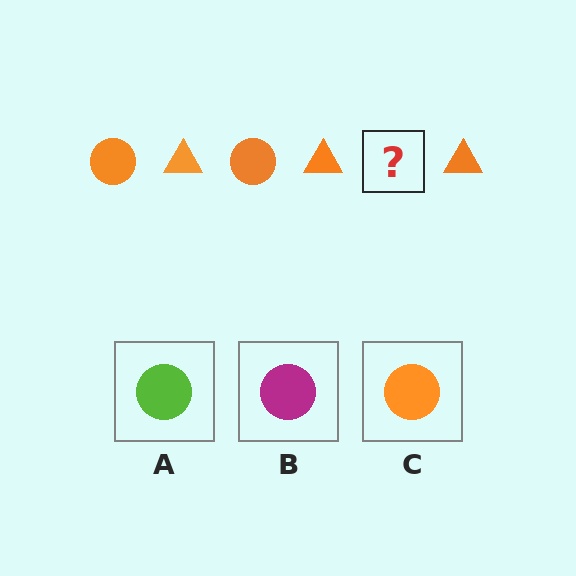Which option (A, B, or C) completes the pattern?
C.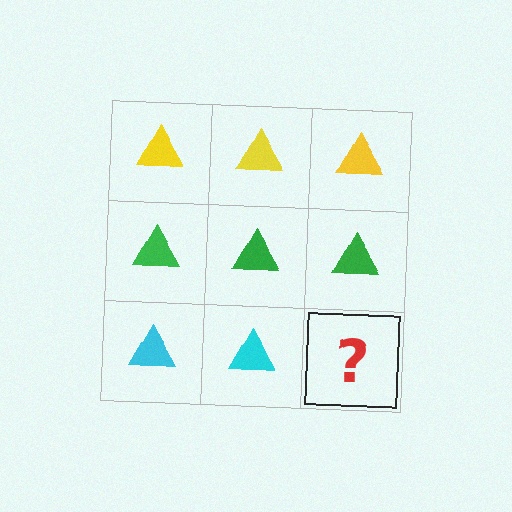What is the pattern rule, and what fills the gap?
The rule is that each row has a consistent color. The gap should be filled with a cyan triangle.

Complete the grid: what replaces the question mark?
The question mark should be replaced with a cyan triangle.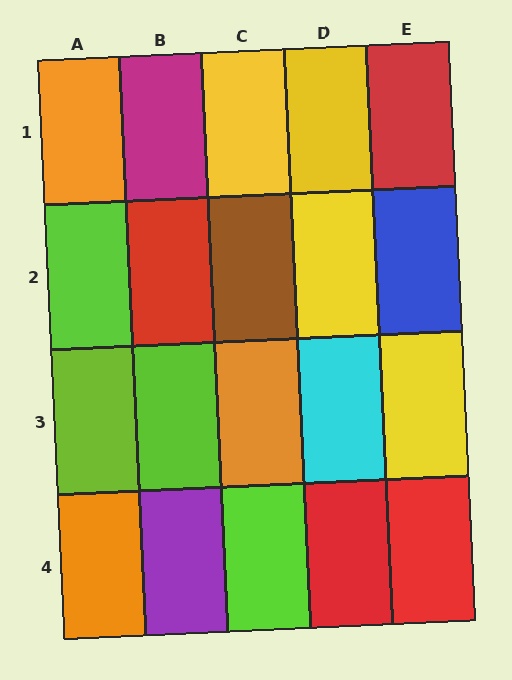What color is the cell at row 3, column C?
Orange.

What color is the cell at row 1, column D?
Yellow.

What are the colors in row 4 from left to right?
Orange, purple, lime, red, red.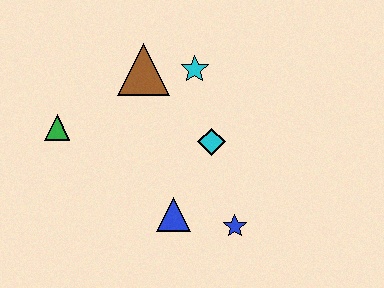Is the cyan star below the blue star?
No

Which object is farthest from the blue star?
The green triangle is farthest from the blue star.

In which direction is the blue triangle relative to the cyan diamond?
The blue triangle is below the cyan diamond.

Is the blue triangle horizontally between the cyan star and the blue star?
No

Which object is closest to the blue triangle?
The blue star is closest to the blue triangle.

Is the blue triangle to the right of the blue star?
No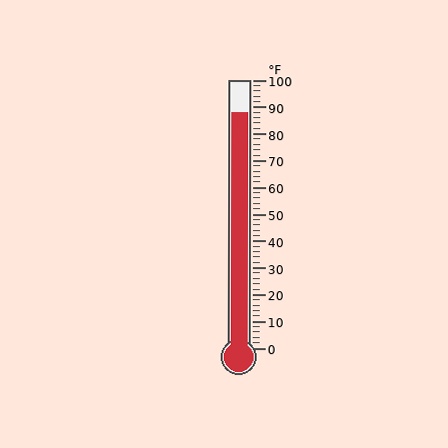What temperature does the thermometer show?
The thermometer shows approximately 88°F.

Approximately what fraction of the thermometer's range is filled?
The thermometer is filled to approximately 90% of its range.